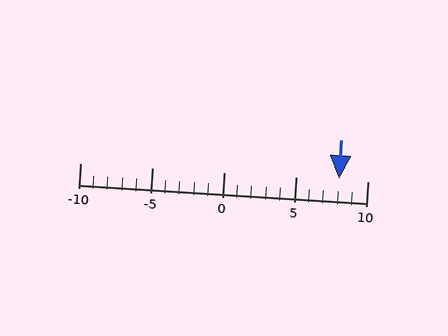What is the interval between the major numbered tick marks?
The major tick marks are spaced 5 units apart.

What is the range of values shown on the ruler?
The ruler shows values from -10 to 10.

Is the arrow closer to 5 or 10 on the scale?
The arrow is closer to 10.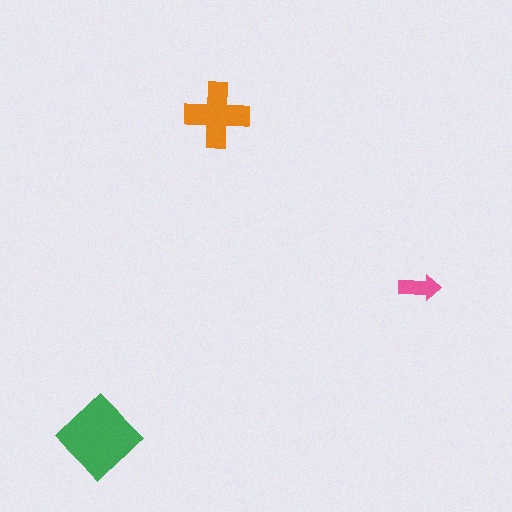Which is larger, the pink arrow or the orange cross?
The orange cross.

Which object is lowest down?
The green diamond is bottommost.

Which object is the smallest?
The pink arrow.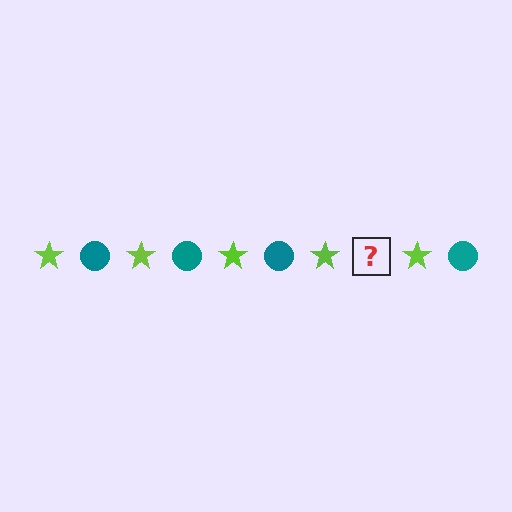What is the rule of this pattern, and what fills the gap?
The rule is that the pattern alternates between lime star and teal circle. The gap should be filled with a teal circle.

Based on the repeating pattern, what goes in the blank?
The blank should be a teal circle.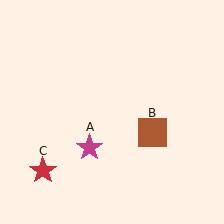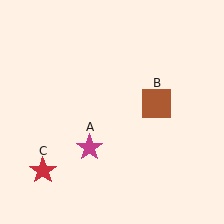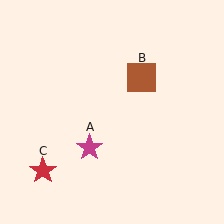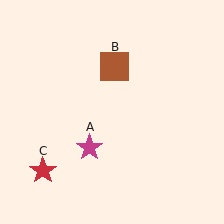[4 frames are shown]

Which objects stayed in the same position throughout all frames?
Magenta star (object A) and red star (object C) remained stationary.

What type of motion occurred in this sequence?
The brown square (object B) rotated counterclockwise around the center of the scene.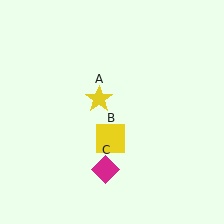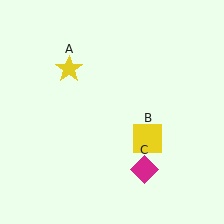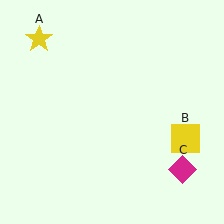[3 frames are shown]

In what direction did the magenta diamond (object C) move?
The magenta diamond (object C) moved right.